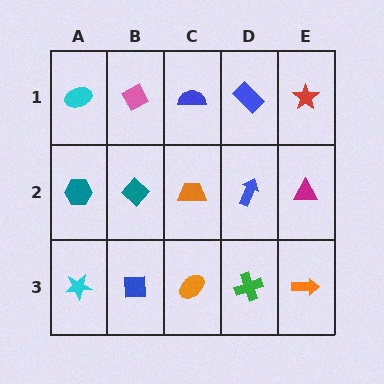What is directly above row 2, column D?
A blue rectangle.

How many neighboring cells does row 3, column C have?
3.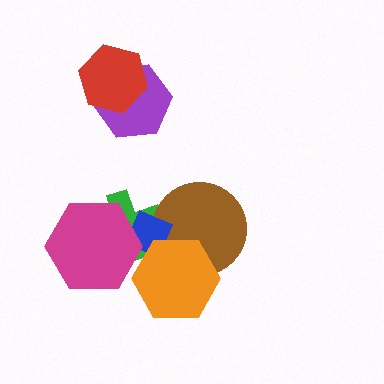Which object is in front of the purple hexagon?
The red hexagon is in front of the purple hexagon.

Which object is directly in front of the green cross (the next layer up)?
The brown circle is directly in front of the green cross.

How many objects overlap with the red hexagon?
1 object overlaps with the red hexagon.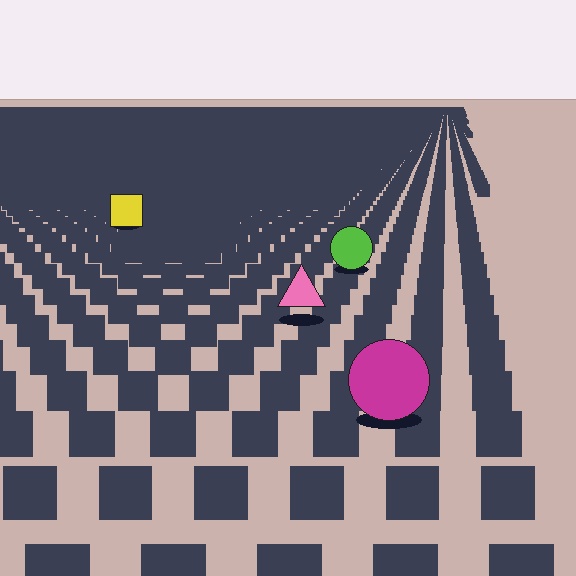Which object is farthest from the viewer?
The yellow square is farthest from the viewer. It appears smaller and the ground texture around it is denser.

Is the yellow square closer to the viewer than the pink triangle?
No. The pink triangle is closer — you can tell from the texture gradient: the ground texture is coarser near it.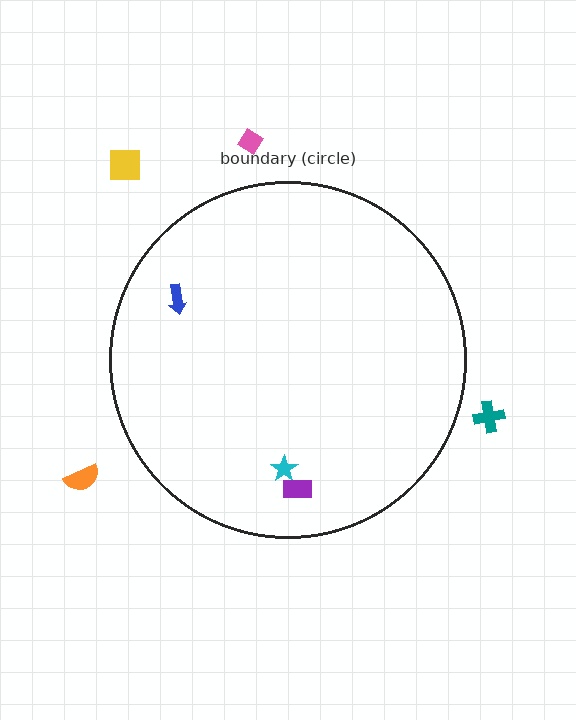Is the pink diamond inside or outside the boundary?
Outside.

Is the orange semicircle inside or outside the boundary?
Outside.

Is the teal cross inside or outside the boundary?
Outside.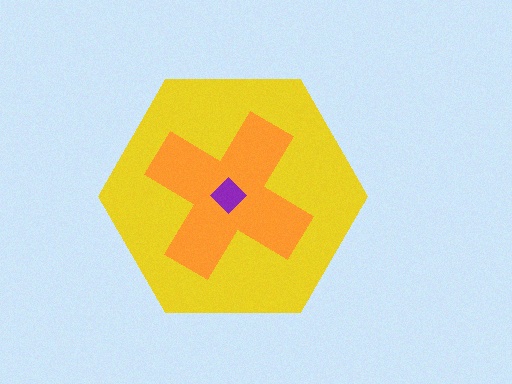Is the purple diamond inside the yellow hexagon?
Yes.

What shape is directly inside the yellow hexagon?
The orange cross.